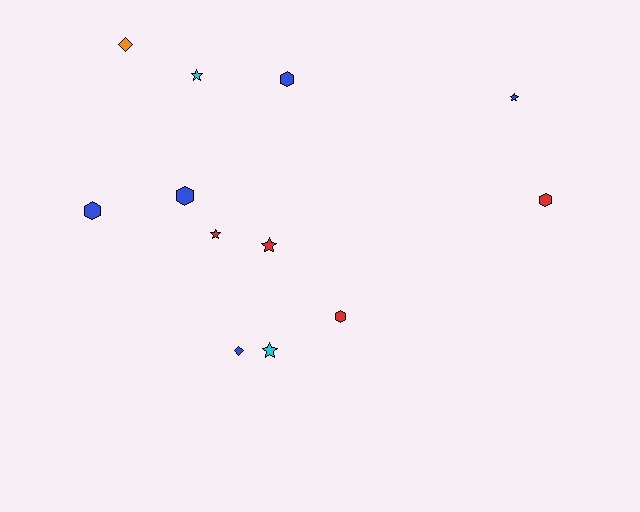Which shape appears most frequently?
Star, with 5 objects.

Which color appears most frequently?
Blue, with 5 objects.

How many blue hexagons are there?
There are 3 blue hexagons.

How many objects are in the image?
There are 12 objects.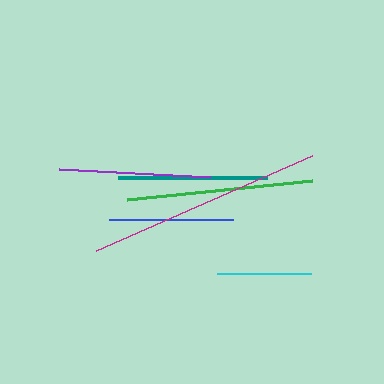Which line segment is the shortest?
The cyan line is the shortest at approximately 94 pixels.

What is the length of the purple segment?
The purple segment is approximately 151 pixels long.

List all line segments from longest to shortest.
From longest to shortest: magenta, green, purple, teal, blue, cyan.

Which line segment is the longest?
The magenta line is the longest at approximately 235 pixels.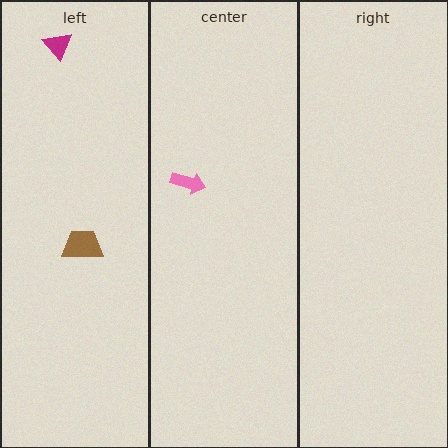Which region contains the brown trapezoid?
The left region.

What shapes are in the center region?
The pink arrow.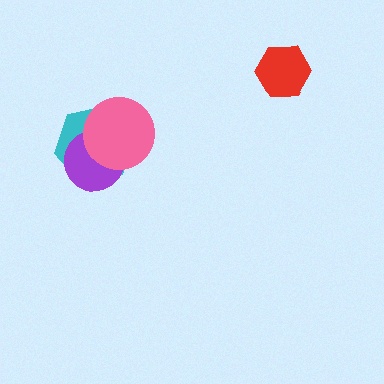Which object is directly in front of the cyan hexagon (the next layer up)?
The purple circle is directly in front of the cyan hexagon.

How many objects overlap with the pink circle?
2 objects overlap with the pink circle.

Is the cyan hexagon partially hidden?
Yes, it is partially covered by another shape.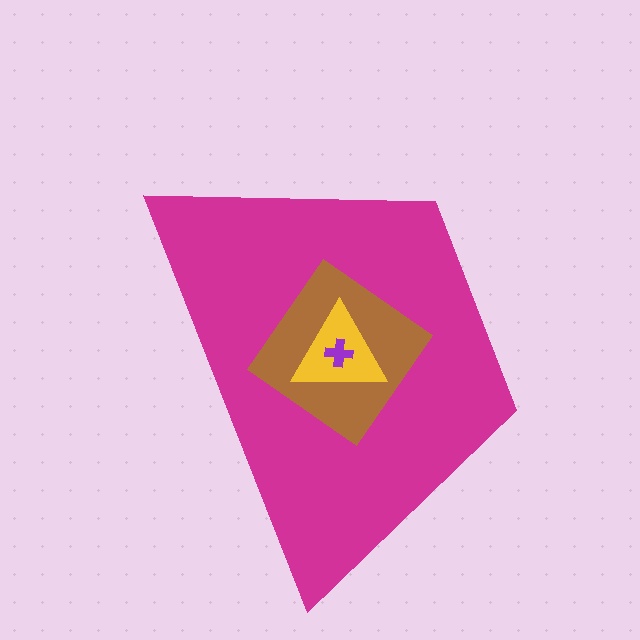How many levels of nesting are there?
4.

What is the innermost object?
The purple cross.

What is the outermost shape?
The magenta trapezoid.